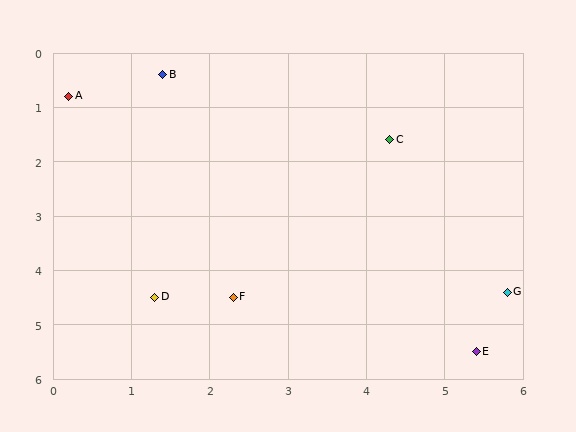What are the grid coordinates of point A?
Point A is at approximately (0.2, 0.8).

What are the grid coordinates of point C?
Point C is at approximately (4.3, 1.6).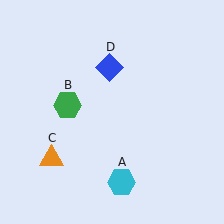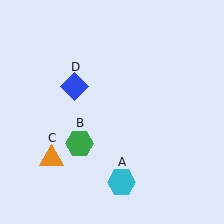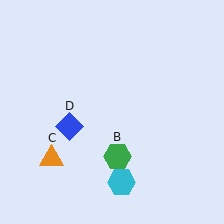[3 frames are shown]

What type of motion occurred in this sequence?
The green hexagon (object B), blue diamond (object D) rotated counterclockwise around the center of the scene.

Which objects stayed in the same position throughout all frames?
Cyan hexagon (object A) and orange triangle (object C) remained stationary.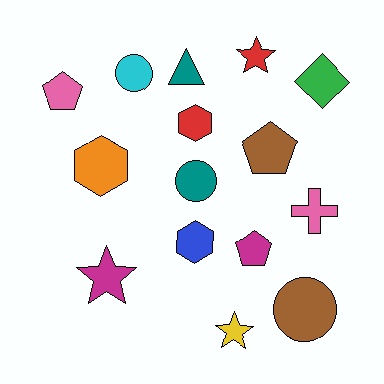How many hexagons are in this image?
There are 3 hexagons.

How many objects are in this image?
There are 15 objects.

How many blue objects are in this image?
There is 1 blue object.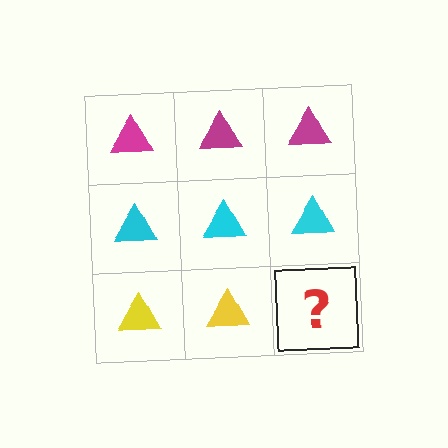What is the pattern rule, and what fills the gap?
The rule is that each row has a consistent color. The gap should be filled with a yellow triangle.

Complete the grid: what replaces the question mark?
The question mark should be replaced with a yellow triangle.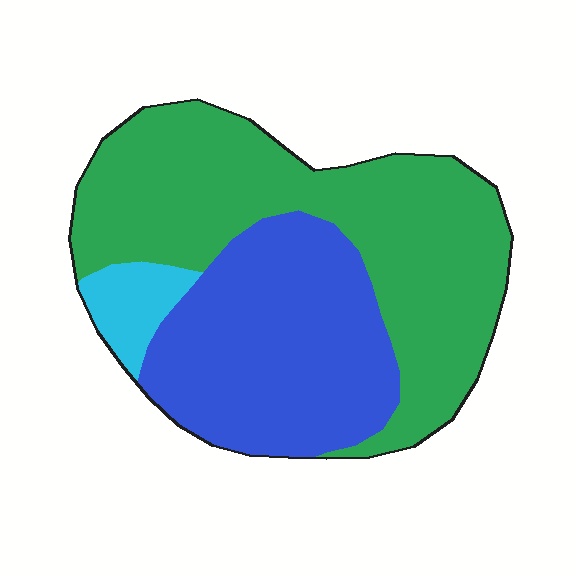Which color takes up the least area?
Cyan, at roughly 5%.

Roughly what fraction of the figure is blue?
Blue takes up about two fifths (2/5) of the figure.